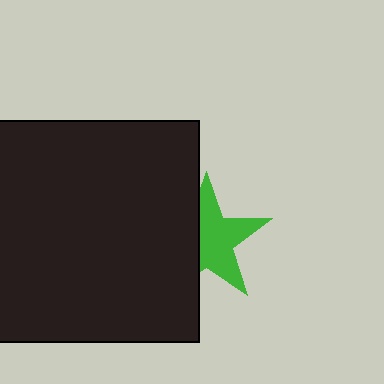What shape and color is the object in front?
The object in front is a black rectangle.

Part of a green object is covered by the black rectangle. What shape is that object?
It is a star.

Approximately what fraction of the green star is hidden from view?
Roughly 39% of the green star is hidden behind the black rectangle.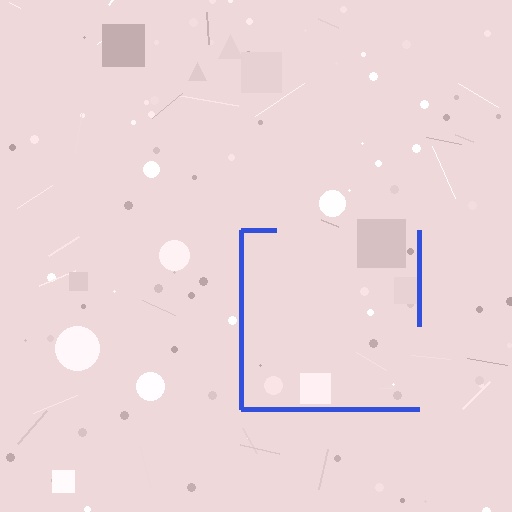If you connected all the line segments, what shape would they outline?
They would outline a square.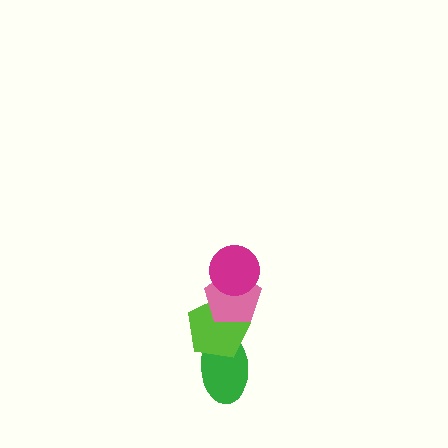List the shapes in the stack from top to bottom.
From top to bottom: the magenta circle, the pink pentagon, the lime pentagon, the green ellipse.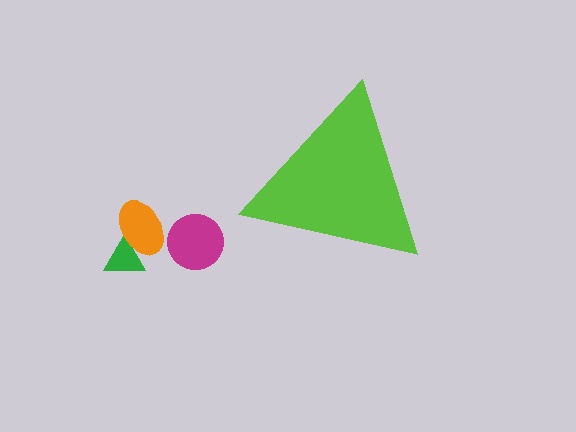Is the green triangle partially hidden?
No, the green triangle is fully visible.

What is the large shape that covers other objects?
A lime triangle.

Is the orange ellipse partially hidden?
No, the orange ellipse is fully visible.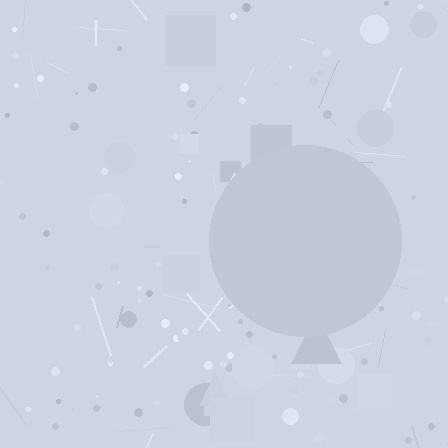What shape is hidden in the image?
A circle is hidden in the image.